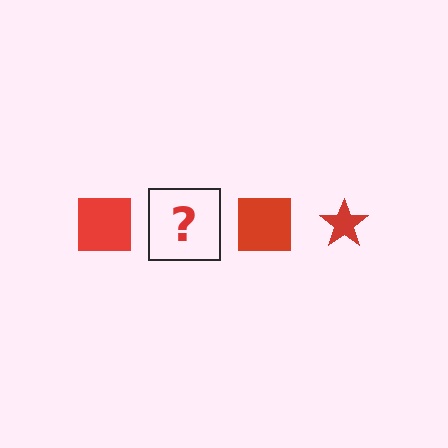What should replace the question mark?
The question mark should be replaced with a red star.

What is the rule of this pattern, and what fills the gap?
The rule is that the pattern cycles through square, star shapes in red. The gap should be filled with a red star.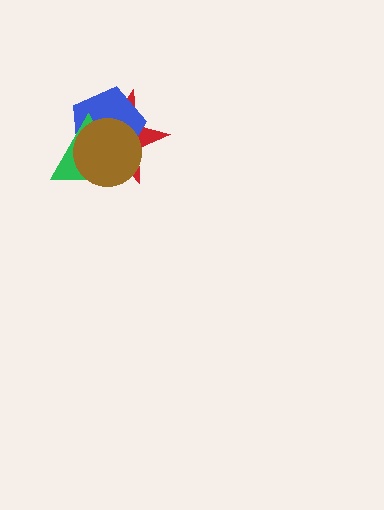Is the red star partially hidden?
Yes, it is partially covered by another shape.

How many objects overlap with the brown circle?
3 objects overlap with the brown circle.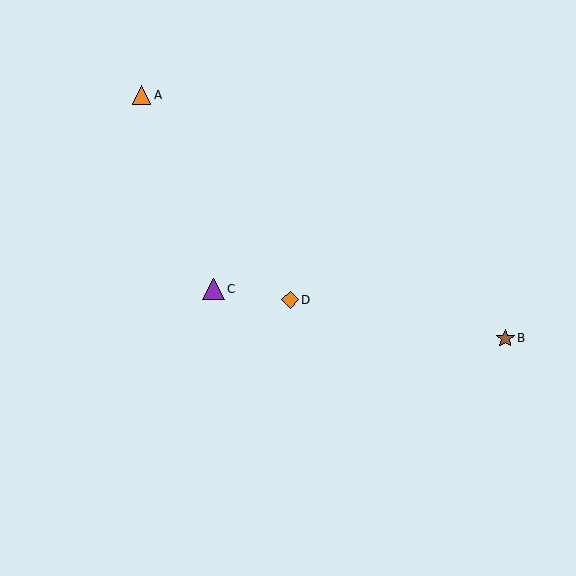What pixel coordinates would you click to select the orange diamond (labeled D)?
Click at (290, 300) to select the orange diamond D.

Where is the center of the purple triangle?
The center of the purple triangle is at (213, 289).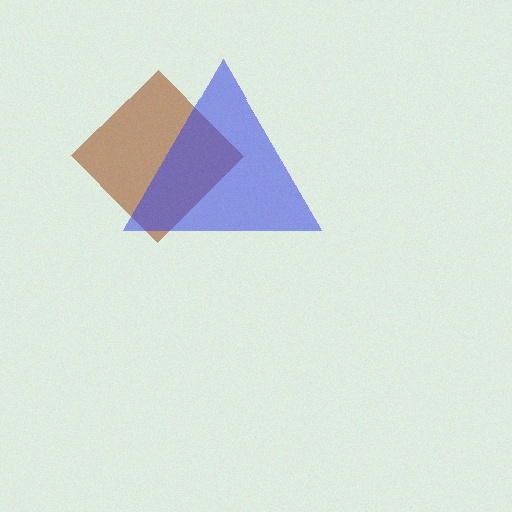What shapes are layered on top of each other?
The layered shapes are: a brown diamond, a blue triangle.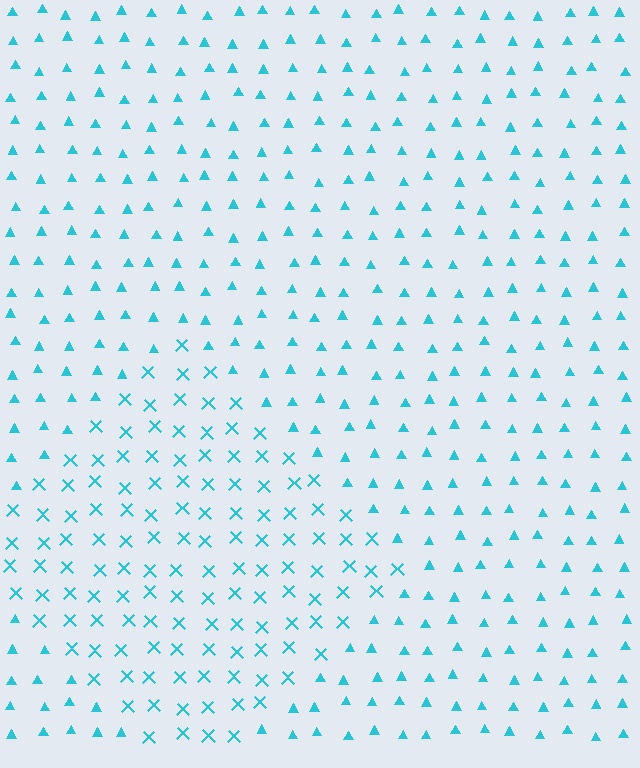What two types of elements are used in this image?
The image uses X marks inside the diamond region and triangles outside it.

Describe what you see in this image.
The image is filled with small cyan elements arranged in a uniform grid. A diamond-shaped region contains X marks, while the surrounding area contains triangles. The boundary is defined purely by the change in element shape.